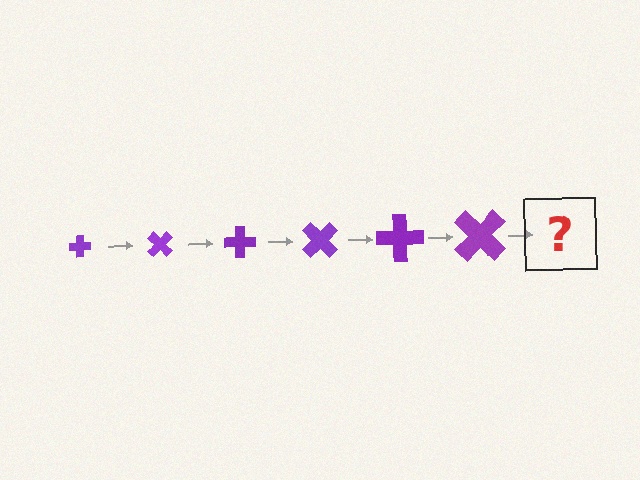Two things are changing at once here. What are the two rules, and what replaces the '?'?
The two rules are that the cross grows larger each step and it rotates 45 degrees each step. The '?' should be a cross, larger than the previous one and rotated 270 degrees from the start.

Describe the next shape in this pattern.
It should be a cross, larger than the previous one and rotated 270 degrees from the start.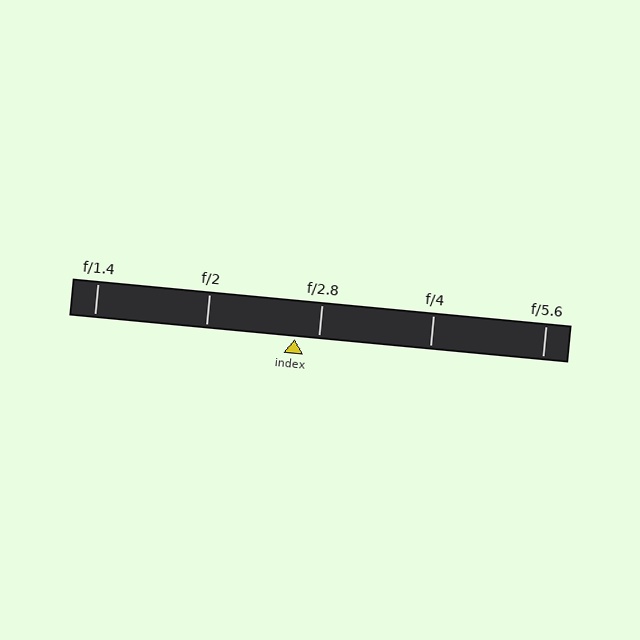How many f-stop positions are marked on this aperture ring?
There are 5 f-stop positions marked.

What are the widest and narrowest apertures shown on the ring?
The widest aperture shown is f/1.4 and the narrowest is f/5.6.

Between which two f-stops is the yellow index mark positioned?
The index mark is between f/2 and f/2.8.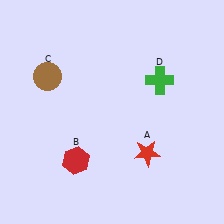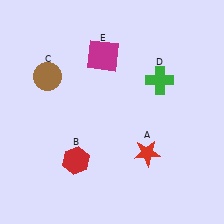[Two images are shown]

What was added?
A magenta square (E) was added in Image 2.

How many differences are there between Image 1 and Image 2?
There is 1 difference between the two images.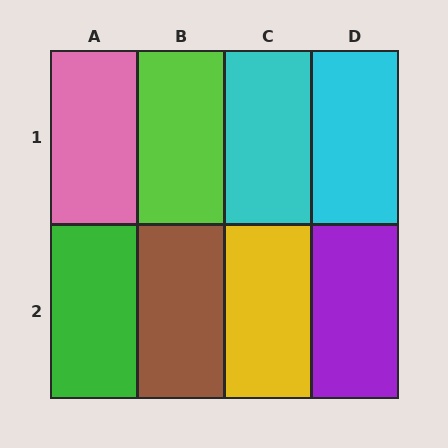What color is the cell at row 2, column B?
Brown.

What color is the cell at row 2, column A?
Green.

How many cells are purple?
1 cell is purple.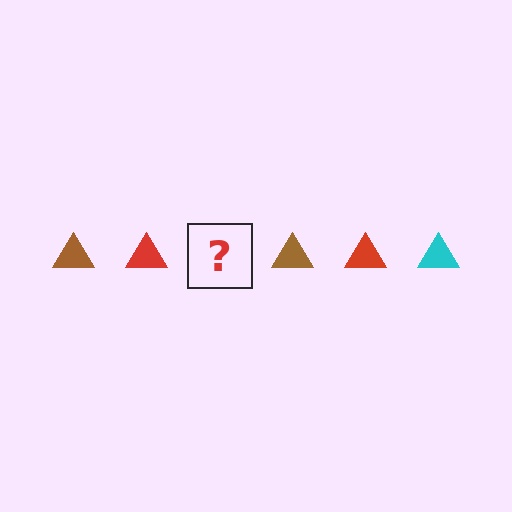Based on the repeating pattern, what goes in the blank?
The blank should be a cyan triangle.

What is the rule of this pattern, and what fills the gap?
The rule is that the pattern cycles through brown, red, cyan triangles. The gap should be filled with a cyan triangle.